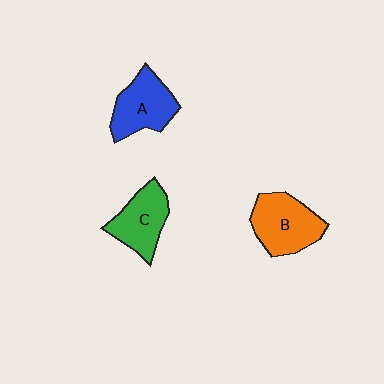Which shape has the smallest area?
Shape C (green).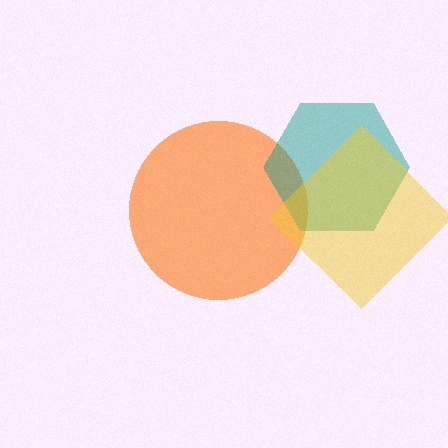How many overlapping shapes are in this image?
There are 3 overlapping shapes in the image.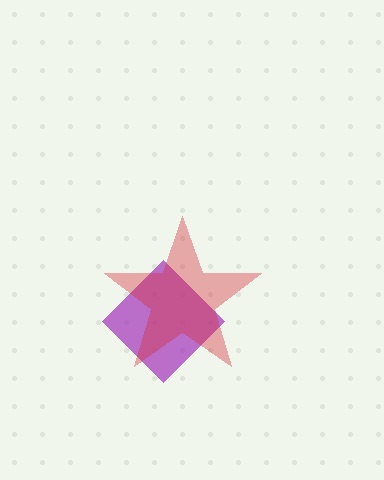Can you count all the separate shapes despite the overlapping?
Yes, there are 2 separate shapes.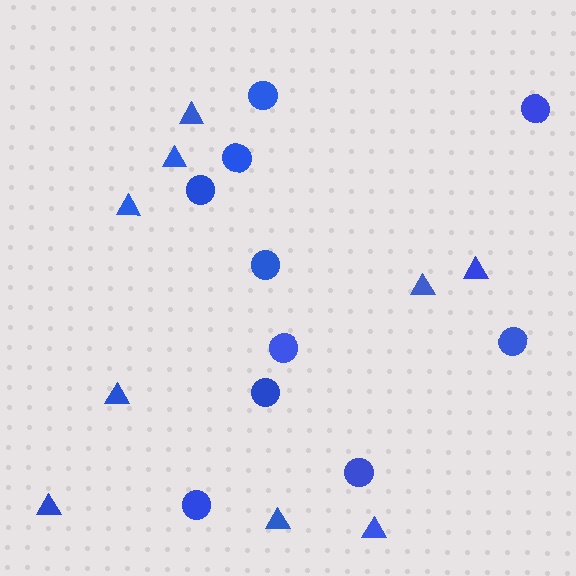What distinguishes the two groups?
There are 2 groups: one group of triangles (9) and one group of circles (10).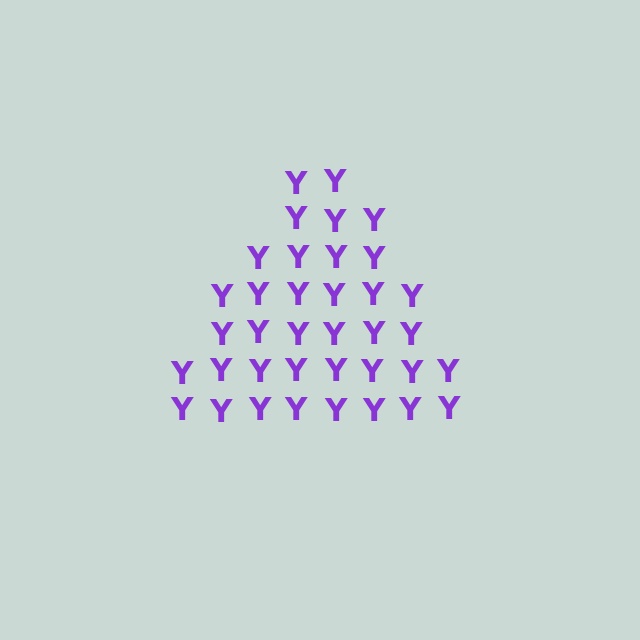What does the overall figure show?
The overall figure shows a triangle.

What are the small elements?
The small elements are letter Y's.